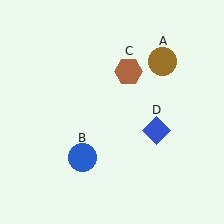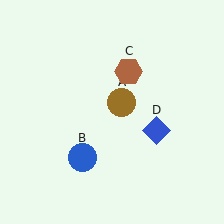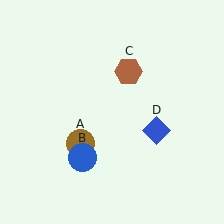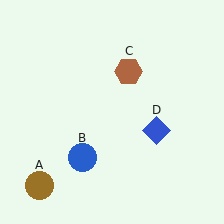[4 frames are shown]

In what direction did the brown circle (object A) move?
The brown circle (object A) moved down and to the left.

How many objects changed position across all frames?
1 object changed position: brown circle (object A).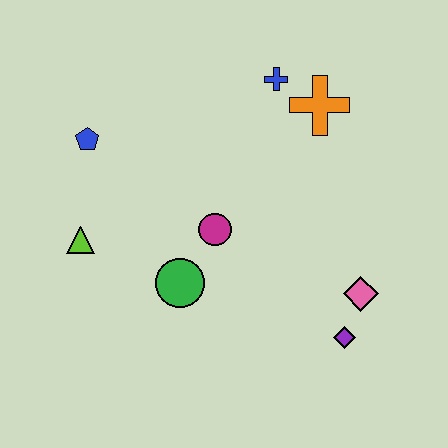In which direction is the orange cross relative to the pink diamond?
The orange cross is above the pink diamond.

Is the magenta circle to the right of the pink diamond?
No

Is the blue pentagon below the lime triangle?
No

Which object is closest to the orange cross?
The blue cross is closest to the orange cross.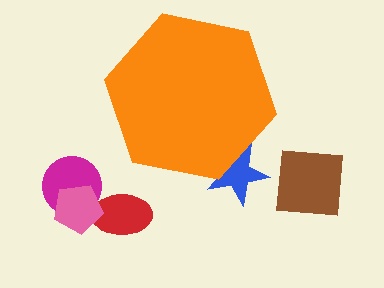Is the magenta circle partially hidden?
No, the magenta circle is fully visible.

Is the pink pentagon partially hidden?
No, the pink pentagon is fully visible.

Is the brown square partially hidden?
No, the brown square is fully visible.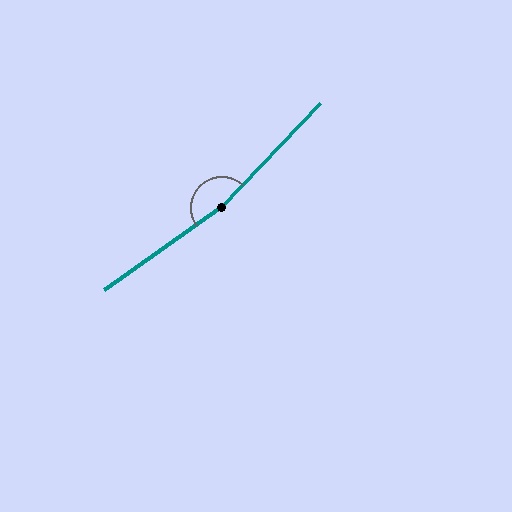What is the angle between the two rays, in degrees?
Approximately 169 degrees.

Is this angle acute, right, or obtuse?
It is obtuse.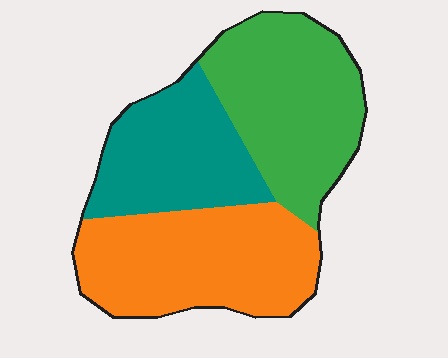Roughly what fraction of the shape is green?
Green takes up about one third (1/3) of the shape.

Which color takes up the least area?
Teal, at roughly 25%.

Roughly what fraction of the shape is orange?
Orange covers roughly 35% of the shape.